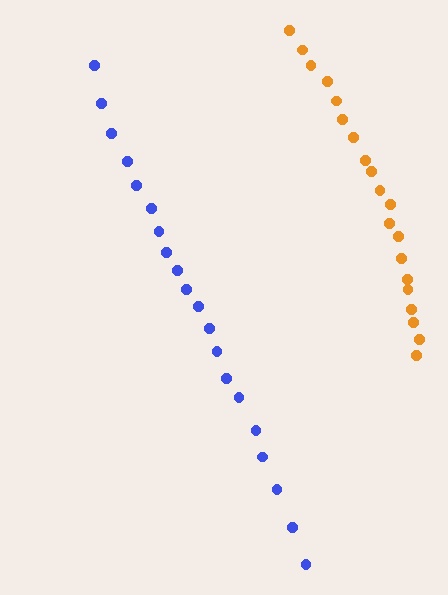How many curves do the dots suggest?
There are 2 distinct paths.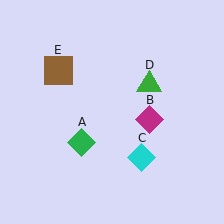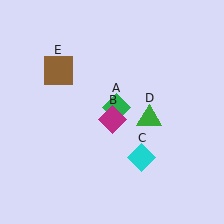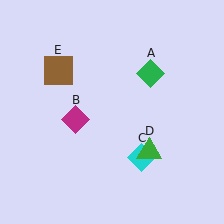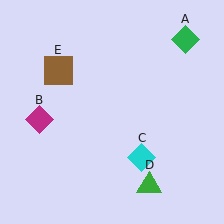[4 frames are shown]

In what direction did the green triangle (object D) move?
The green triangle (object D) moved down.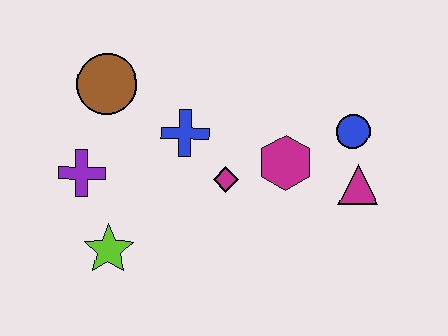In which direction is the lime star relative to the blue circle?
The lime star is to the left of the blue circle.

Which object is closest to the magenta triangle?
The blue circle is closest to the magenta triangle.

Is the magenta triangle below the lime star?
No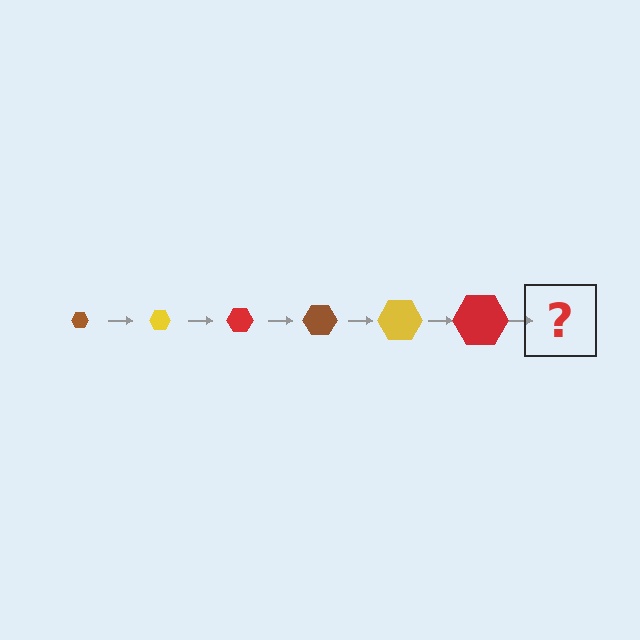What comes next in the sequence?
The next element should be a brown hexagon, larger than the previous one.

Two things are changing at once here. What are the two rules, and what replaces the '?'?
The two rules are that the hexagon grows larger each step and the color cycles through brown, yellow, and red. The '?' should be a brown hexagon, larger than the previous one.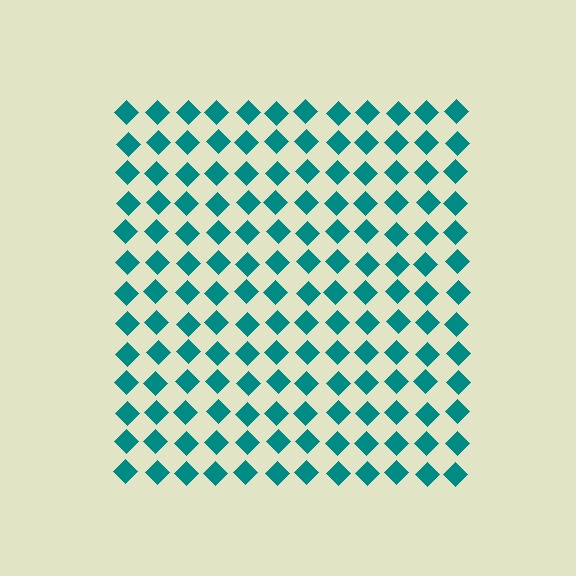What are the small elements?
The small elements are diamonds.